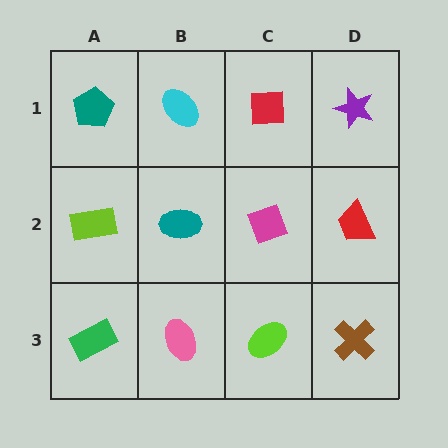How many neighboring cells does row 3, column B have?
3.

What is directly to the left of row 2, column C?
A teal ellipse.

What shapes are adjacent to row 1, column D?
A red trapezoid (row 2, column D), a red square (row 1, column C).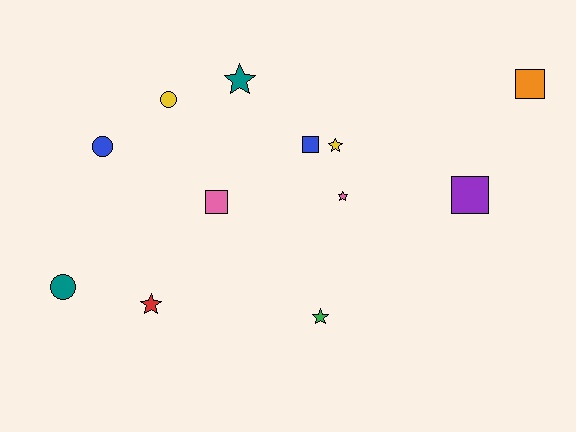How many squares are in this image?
There are 4 squares.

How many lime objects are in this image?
There are no lime objects.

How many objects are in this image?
There are 12 objects.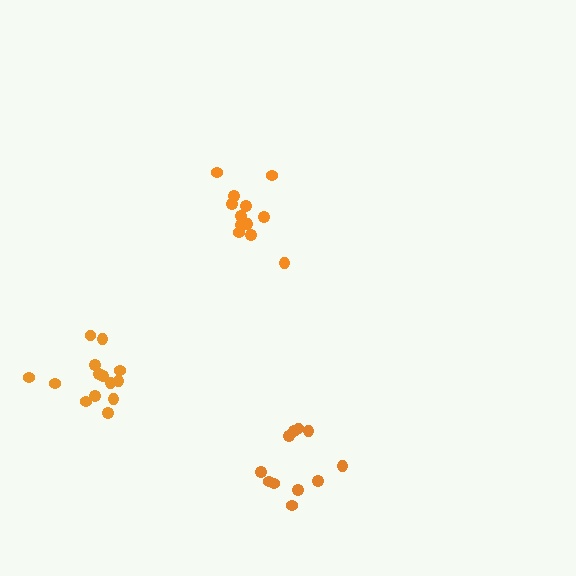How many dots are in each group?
Group 1: 12 dots, Group 2: 14 dots, Group 3: 11 dots (37 total).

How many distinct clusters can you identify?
There are 3 distinct clusters.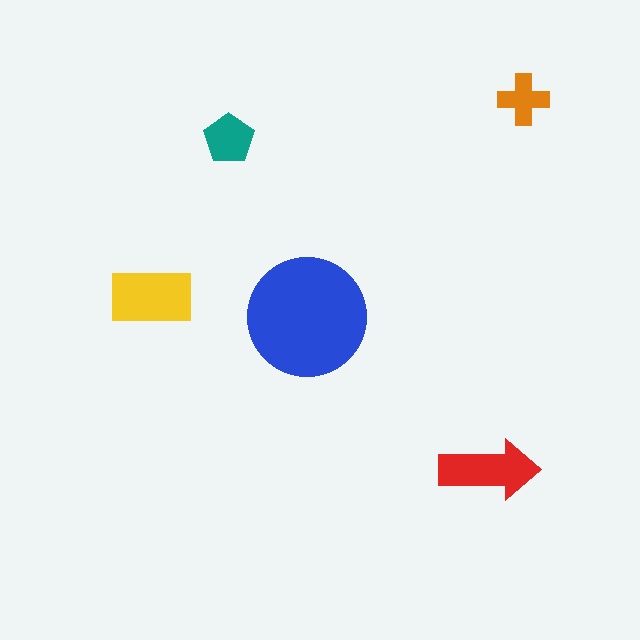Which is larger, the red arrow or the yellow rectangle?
The yellow rectangle.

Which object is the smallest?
The orange cross.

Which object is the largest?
The blue circle.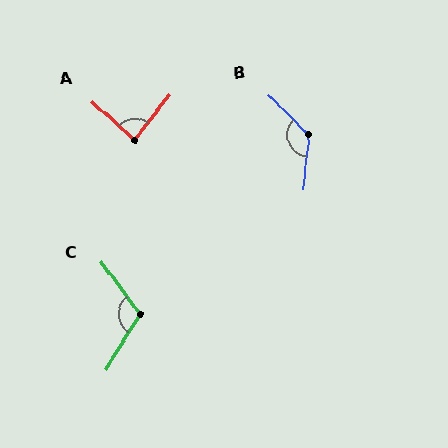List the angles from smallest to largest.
A (86°), C (113°), B (128°).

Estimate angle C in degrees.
Approximately 113 degrees.